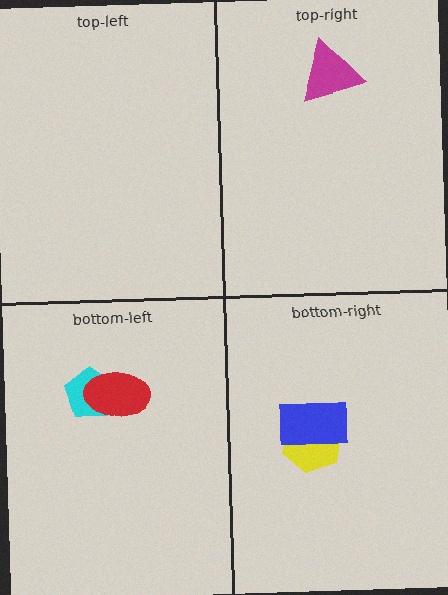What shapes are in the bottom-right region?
The yellow hexagon, the blue rectangle.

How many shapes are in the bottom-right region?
2.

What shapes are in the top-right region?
The magenta triangle.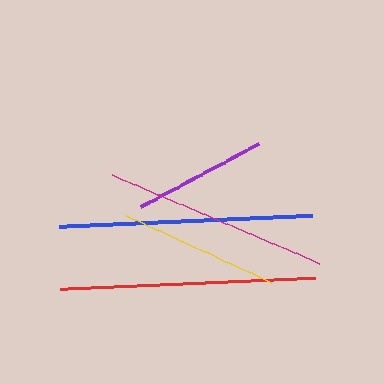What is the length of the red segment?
The red segment is approximately 255 pixels long.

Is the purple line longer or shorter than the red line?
The red line is longer than the purple line.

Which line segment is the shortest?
The purple line is the shortest at approximately 134 pixels.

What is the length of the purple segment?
The purple segment is approximately 134 pixels long.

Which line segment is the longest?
The red line is the longest at approximately 255 pixels.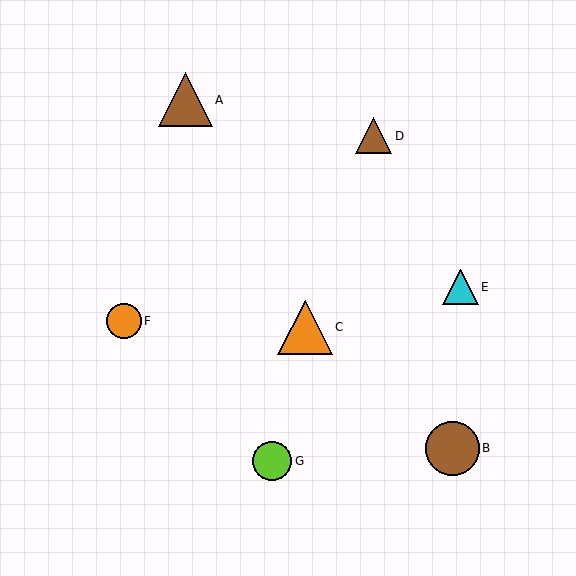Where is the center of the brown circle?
The center of the brown circle is at (452, 448).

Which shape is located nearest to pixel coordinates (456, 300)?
The cyan triangle (labeled E) at (460, 287) is nearest to that location.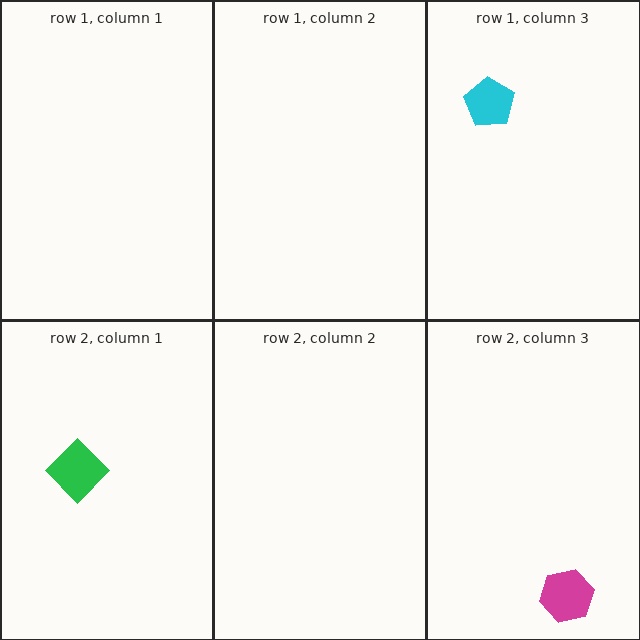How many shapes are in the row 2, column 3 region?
1.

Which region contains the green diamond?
The row 2, column 1 region.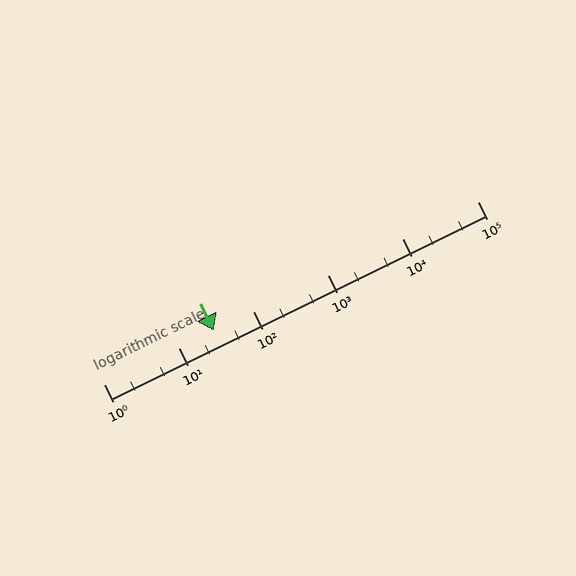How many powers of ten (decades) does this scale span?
The scale spans 5 decades, from 1 to 100000.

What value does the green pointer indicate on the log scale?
The pointer indicates approximately 30.